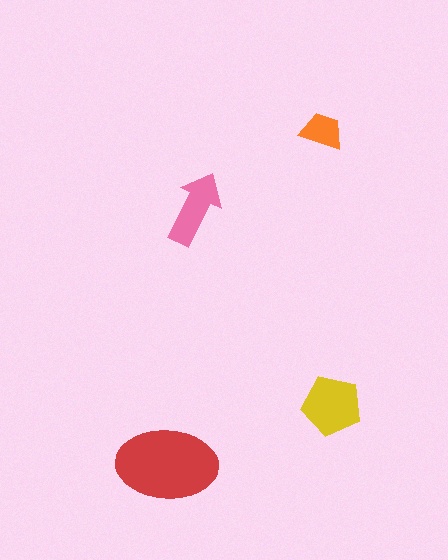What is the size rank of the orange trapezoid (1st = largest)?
4th.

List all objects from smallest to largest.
The orange trapezoid, the pink arrow, the yellow pentagon, the red ellipse.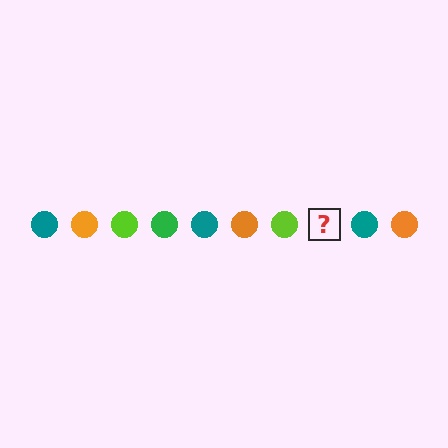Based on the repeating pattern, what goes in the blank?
The blank should be a green circle.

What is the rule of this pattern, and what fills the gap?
The rule is that the pattern cycles through teal, orange, lime, green circles. The gap should be filled with a green circle.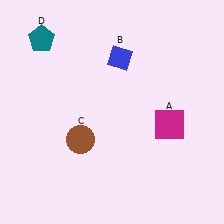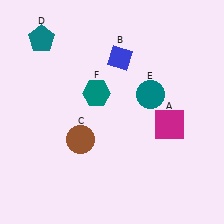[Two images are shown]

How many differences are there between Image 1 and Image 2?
There are 2 differences between the two images.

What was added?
A teal circle (E), a teal hexagon (F) were added in Image 2.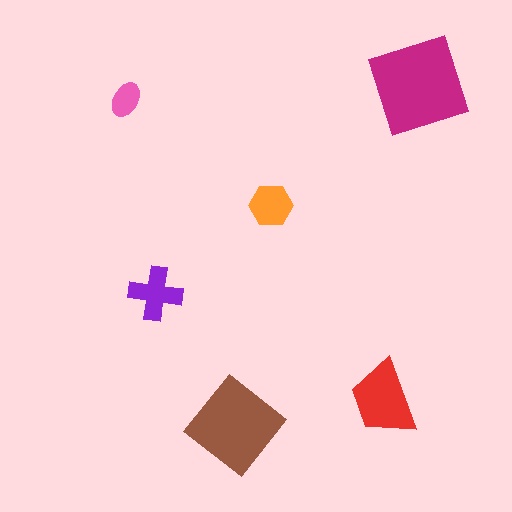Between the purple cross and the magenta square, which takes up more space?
The magenta square.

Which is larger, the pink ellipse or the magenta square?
The magenta square.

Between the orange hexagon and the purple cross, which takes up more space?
The purple cross.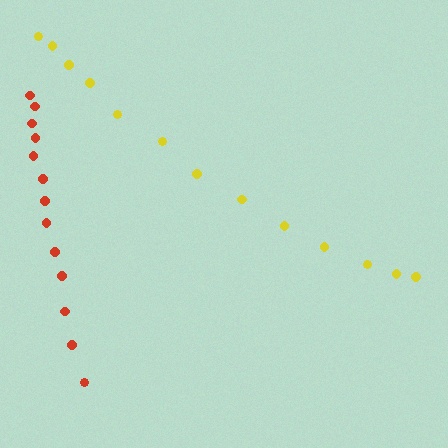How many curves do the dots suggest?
There are 2 distinct paths.